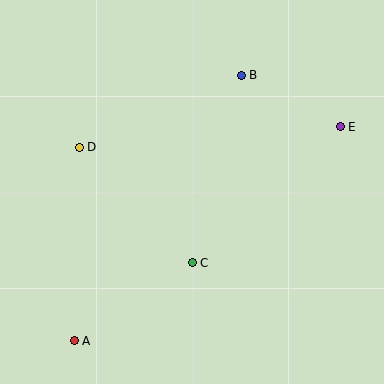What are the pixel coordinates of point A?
Point A is at (74, 341).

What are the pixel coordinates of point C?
Point C is at (192, 263).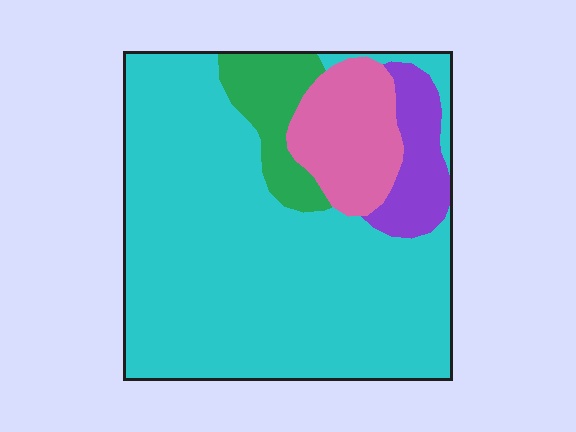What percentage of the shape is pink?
Pink covers about 10% of the shape.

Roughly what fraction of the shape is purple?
Purple covers around 10% of the shape.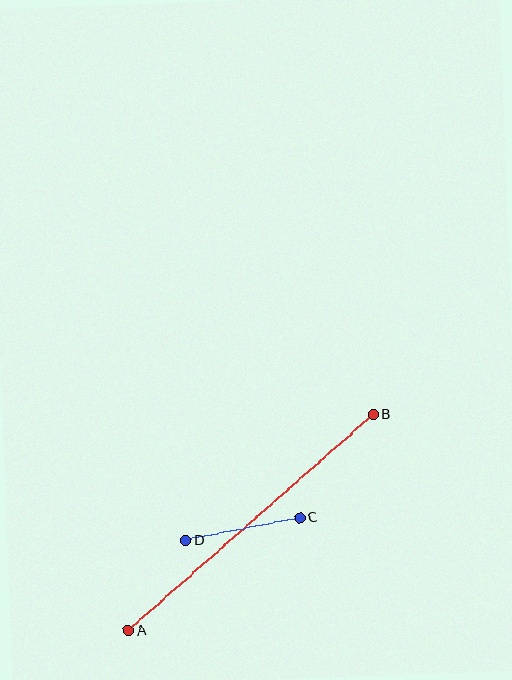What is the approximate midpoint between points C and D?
The midpoint is at approximately (243, 529) pixels.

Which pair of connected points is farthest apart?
Points A and B are farthest apart.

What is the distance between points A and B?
The distance is approximately 326 pixels.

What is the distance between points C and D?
The distance is approximately 116 pixels.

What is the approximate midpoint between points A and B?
The midpoint is at approximately (251, 522) pixels.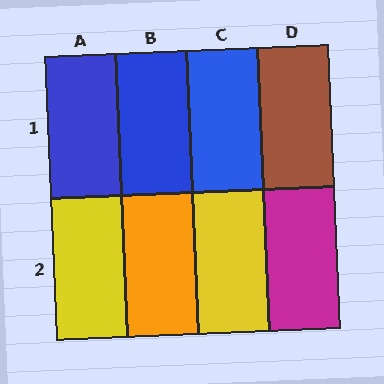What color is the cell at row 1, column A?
Blue.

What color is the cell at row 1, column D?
Brown.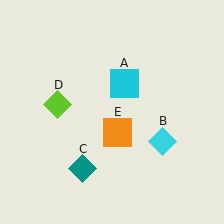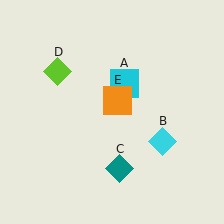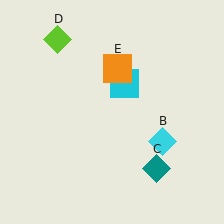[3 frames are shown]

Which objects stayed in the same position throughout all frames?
Cyan square (object A) and cyan diamond (object B) remained stationary.